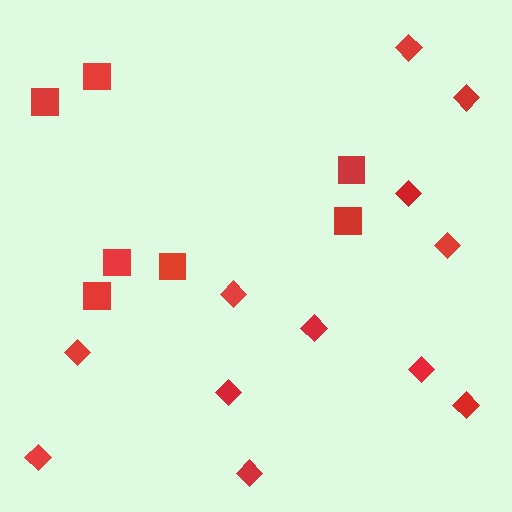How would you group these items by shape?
There are 2 groups: one group of diamonds (12) and one group of squares (7).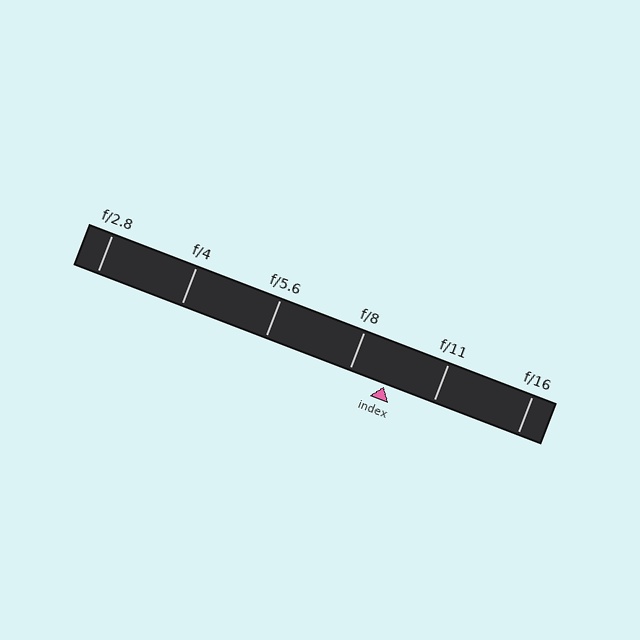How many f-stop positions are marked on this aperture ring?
There are 6 f-stop positions marked.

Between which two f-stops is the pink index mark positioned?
The index mark is between f/8 and f/11.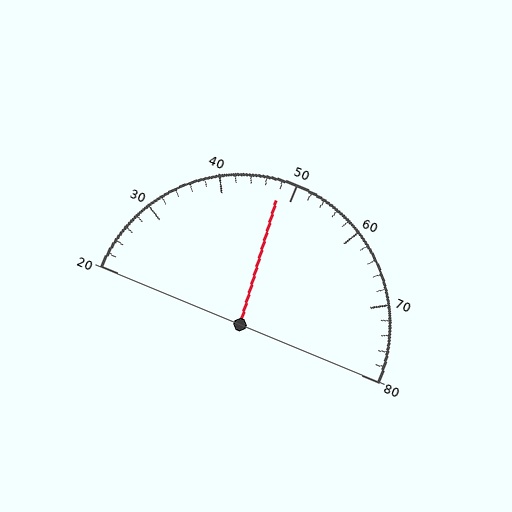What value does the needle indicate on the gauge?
The needle indicates approximately 48.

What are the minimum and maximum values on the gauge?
The gauge ranges from 20 to 80.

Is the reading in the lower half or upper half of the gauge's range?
The reading is in the lower half of the range (20 to 80).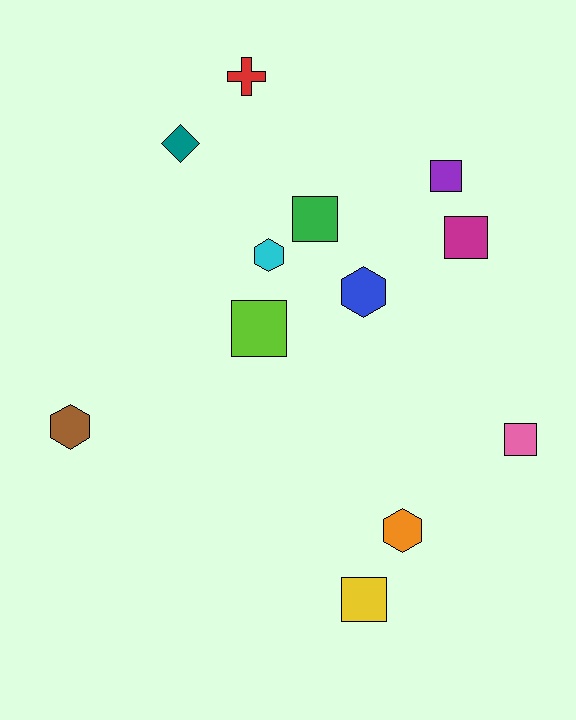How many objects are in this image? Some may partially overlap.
There are 12 objects.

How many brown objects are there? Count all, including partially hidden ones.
There is 1 brown object.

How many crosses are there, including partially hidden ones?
There is 1 cross.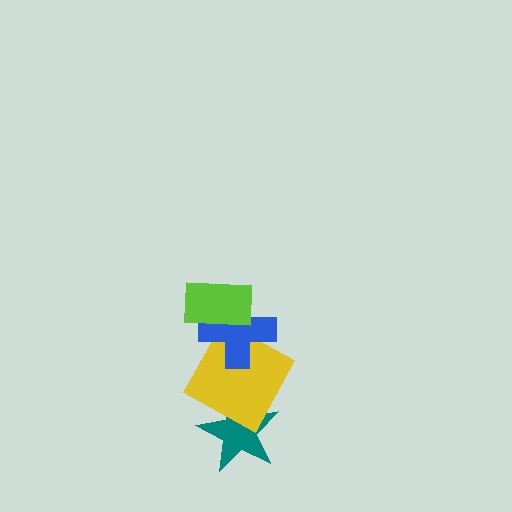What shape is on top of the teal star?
The yellow square is on top of the teal star.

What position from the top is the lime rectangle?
The lime rectangle is 1st from the top.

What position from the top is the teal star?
The teal star is 4th from the top.